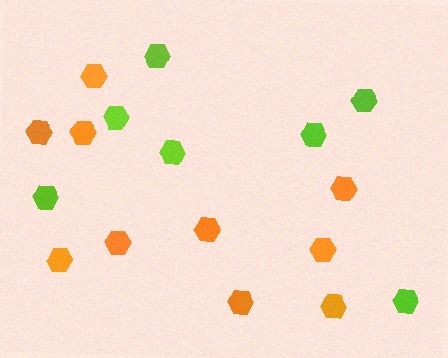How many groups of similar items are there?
There are 2 groups: one group of orange hexagons (10) and one group of lime hexagons (7).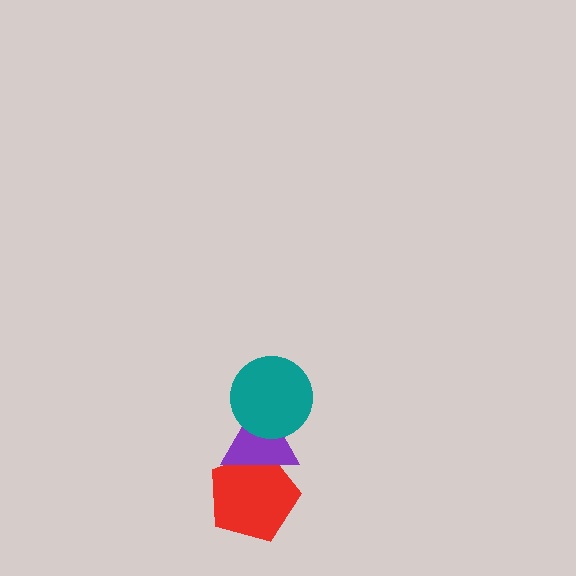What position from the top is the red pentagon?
The red pentagon is 3rd from the top.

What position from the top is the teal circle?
The teal circle is 1st from the top.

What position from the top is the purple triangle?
The purple triangle is 2nd from the top.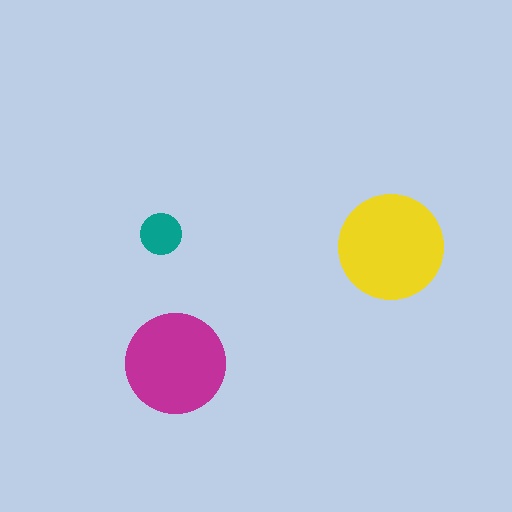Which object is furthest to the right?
The yellow circle is rightmost.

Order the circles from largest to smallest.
the yellow one, the magenta one, the teal one.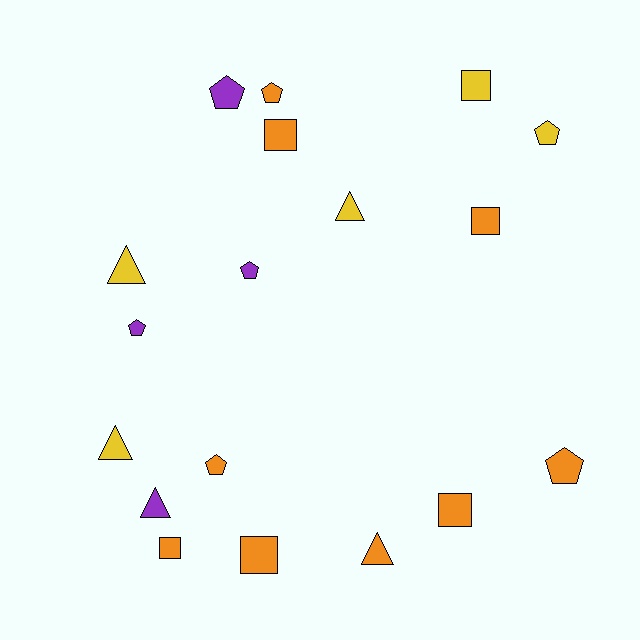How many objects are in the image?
There are 18 objects.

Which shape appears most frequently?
Pentagon, with 7 objects.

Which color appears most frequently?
Orange, with 9 objects.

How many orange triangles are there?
There is 1 orange triangle.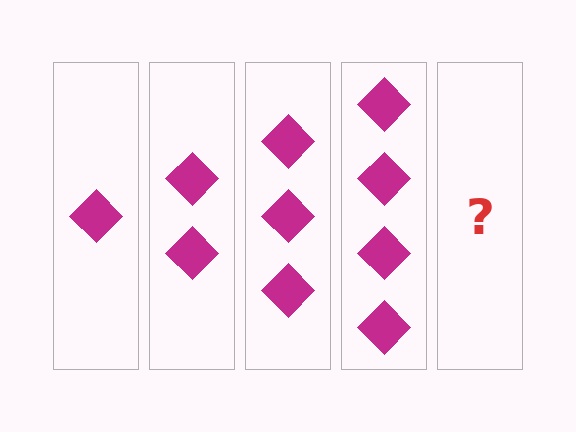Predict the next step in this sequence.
The next step is 5 diamonds.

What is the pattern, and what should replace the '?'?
The pattern is that each step adds one more diamond. The '?' should be 5 diamonds.